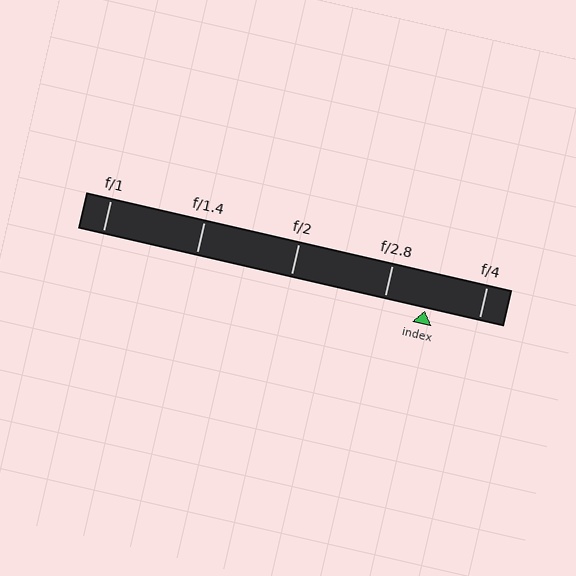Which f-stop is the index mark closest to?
The index mark is closest to f/2.8.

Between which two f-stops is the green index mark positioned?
The index mark is between f/2.8 and f/4.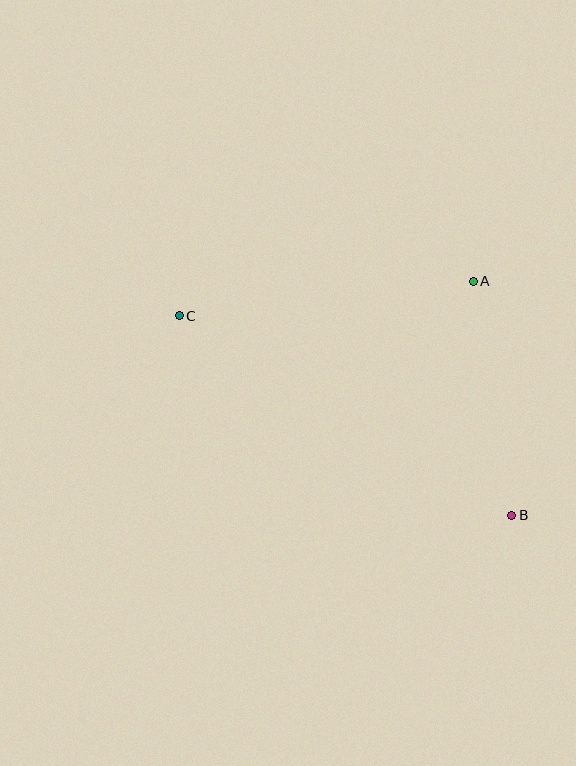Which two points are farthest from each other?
Points B and C are farthest from each other.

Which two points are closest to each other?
Points A and B are closest to each other.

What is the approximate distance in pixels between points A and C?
The distance between A and C is approximately 296 pixels.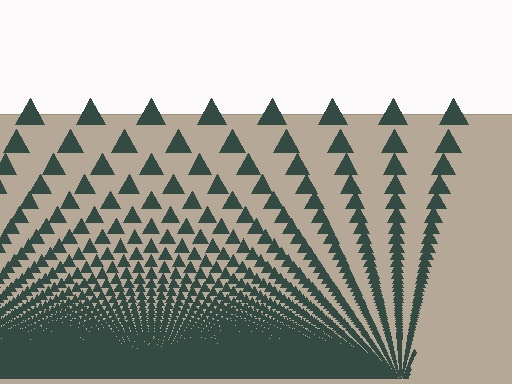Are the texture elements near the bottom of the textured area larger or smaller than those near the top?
Smaller. The gradient is inverted — elements near the bottom are smaller and denser.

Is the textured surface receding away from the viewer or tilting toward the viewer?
The surface appears to tilt toward the viewer. Texture elements get larger and sparser toward the top.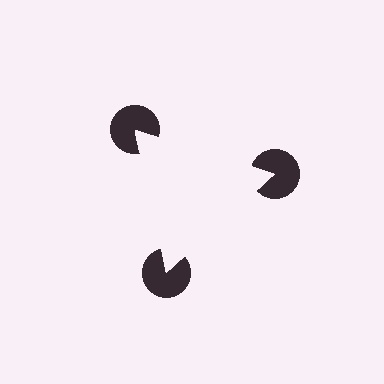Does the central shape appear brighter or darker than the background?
It typically appears slightly brighter than the background, even though no actual brightness change is drawn.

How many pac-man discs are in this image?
There are 3 — one at each vertex of the illusory triangle.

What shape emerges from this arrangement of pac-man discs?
An illusory triangle — its edges are inferred from the aligned wedge cuts in the pac-man discs, not physically drawn.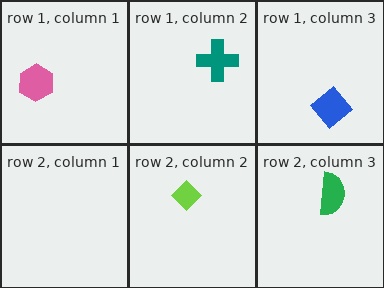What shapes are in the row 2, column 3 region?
The green semicircle.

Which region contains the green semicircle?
The row 2, column 3 region.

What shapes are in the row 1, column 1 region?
The pink hexagon.